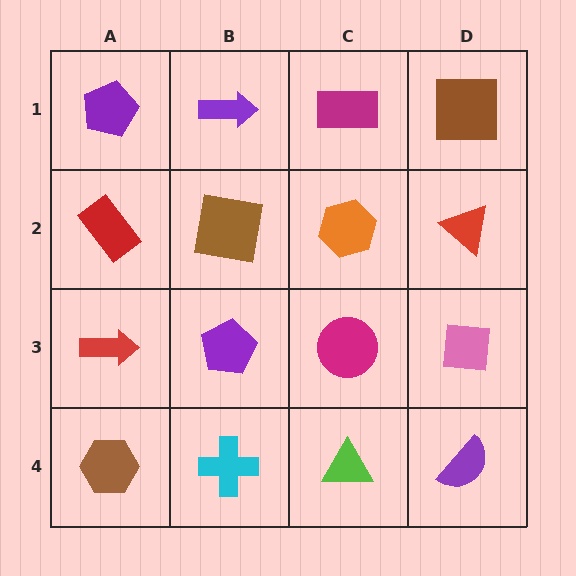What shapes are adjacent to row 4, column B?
A purple pentagon (row 3, column B), a brown hexagon (row 4, column A), a lime triangle (row 4, column C).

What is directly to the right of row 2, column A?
A brown square.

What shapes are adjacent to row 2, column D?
A brown square (row 1, column D), a pink square (row 3, column D), an orange hexagon (row 2, column C).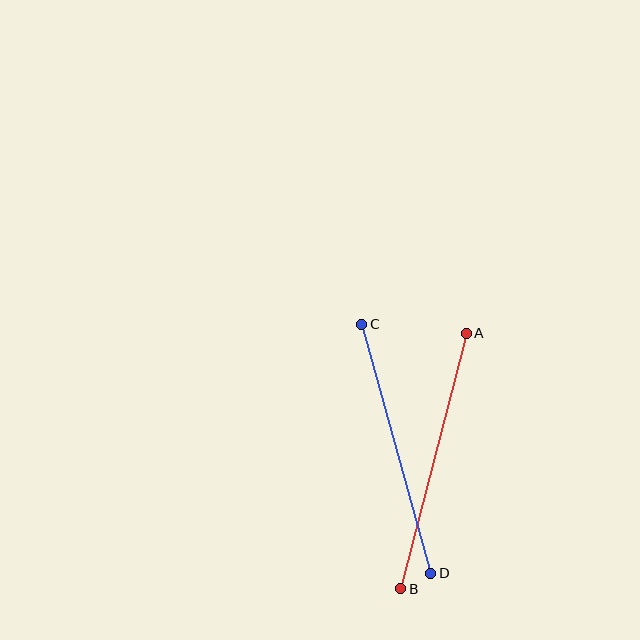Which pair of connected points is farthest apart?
Points A and B are farthest apart.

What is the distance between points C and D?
The distance is approximately 259 pixels.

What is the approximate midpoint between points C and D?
The midpoint is at approximately (396, 449) pixels.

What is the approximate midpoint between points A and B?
The midpoint is at approximately (434, 461) pixels.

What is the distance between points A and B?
The distance is approximately 264 pixels.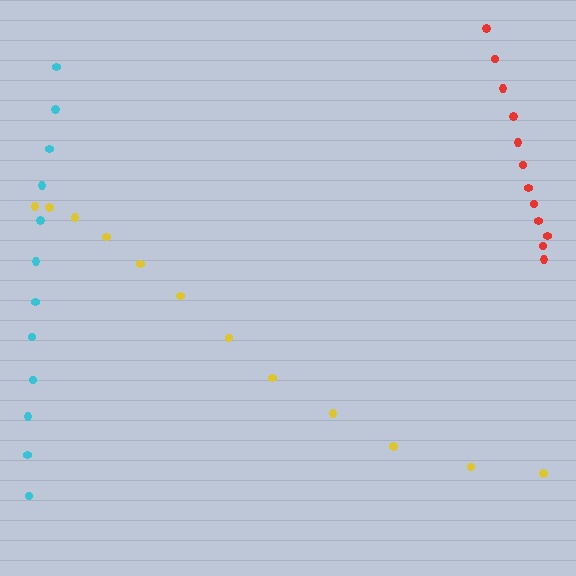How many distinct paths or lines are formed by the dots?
There are 3 distinct paths.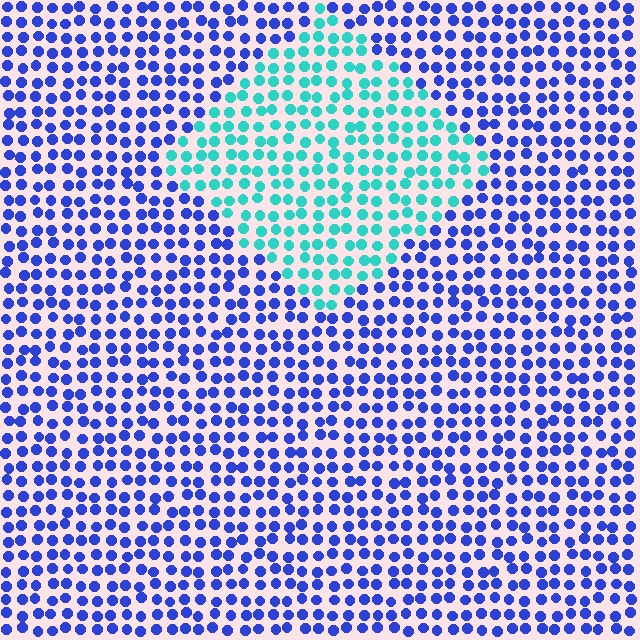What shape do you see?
I see a diamond.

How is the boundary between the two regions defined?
The boundary is defined purely by a slight shift in hue (about 59 degrees). Spacing, size, and orientation are identical on both sides.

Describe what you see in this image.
The image is filled with small blue elements in a uniform arrangement. A diamond-shaped region is visible where the elements are tinted to a slightly different hue, forming a subtle color boundary.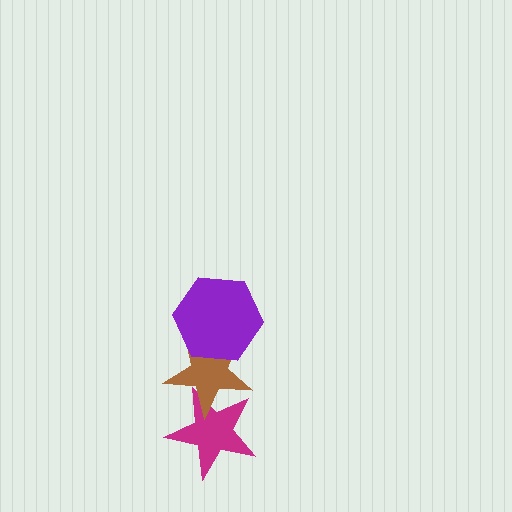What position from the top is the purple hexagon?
The purple hexagon is 1st from the top.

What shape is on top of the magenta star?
The brown star is on top of the magenta star.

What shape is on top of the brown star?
The purple hexagon is on top of the brown star.